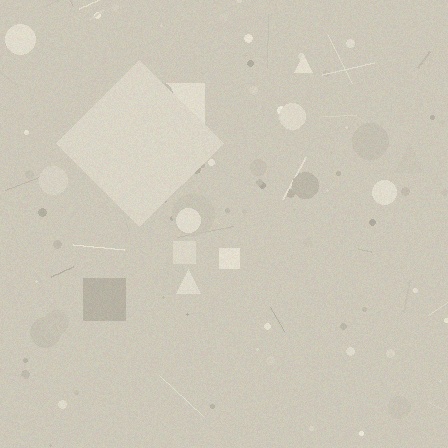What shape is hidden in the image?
A diamond is hidden in the image.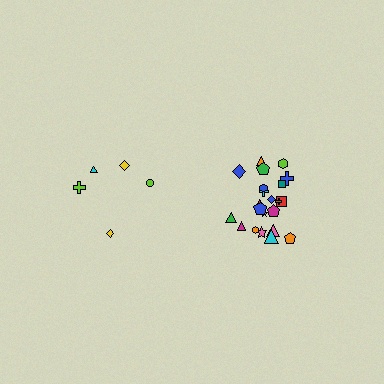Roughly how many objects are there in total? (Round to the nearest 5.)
Roughly 25 objects in total.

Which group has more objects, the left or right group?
The right group.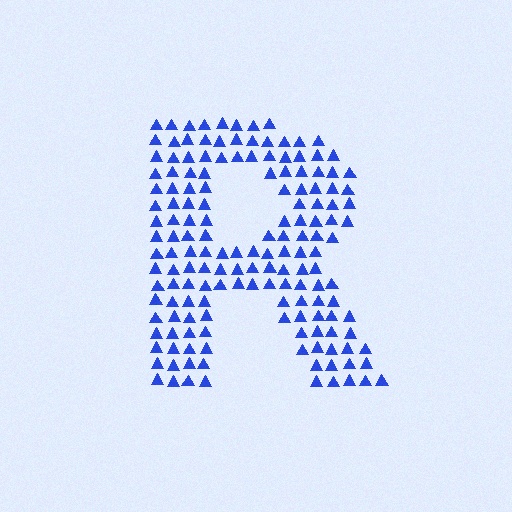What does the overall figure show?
The overall figure shows the letter R.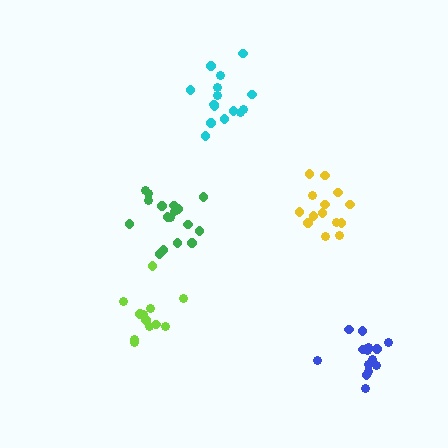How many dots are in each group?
Group 1: 15 dots, Group 2: 17 dots, Group 3: 12 dots, Group 4: 14 dots, Group 5: 14 dots (72 total).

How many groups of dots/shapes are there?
There are 5 groups.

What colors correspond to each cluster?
The clusters are colored: cyan, green, lime, yellow, blue.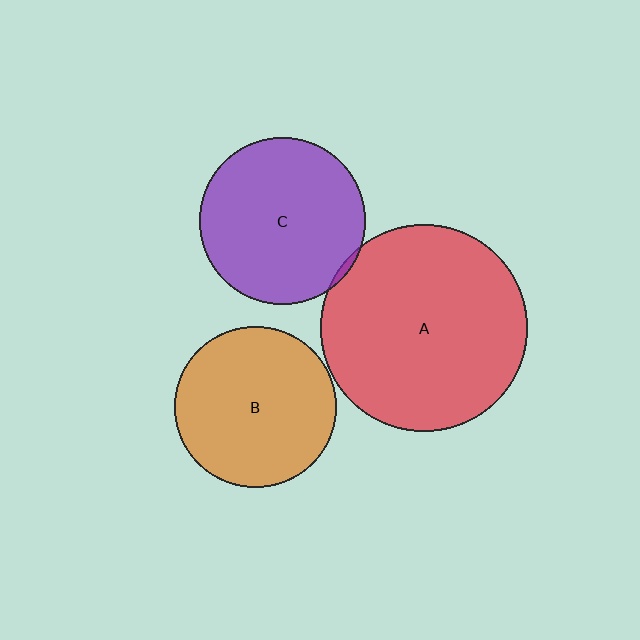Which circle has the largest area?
Circle A (red).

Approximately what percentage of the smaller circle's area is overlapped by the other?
Approximately 5%.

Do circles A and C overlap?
Yes.